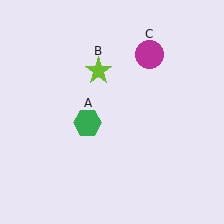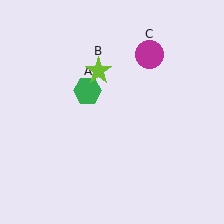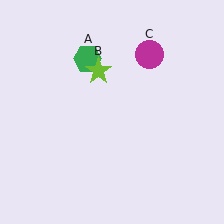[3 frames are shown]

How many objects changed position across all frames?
1 object changed position: green hexagon (object A).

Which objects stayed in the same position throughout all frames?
Lime star (object B) and magenta circle (object C) remained stationary.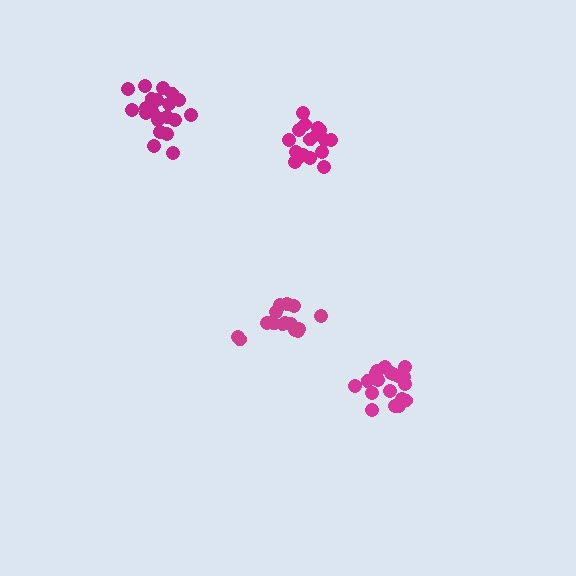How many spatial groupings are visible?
There are 4 spatial groupings.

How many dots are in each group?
Group 1: 16 dots, Group 2: 21 dots, Group 3: 17 dots, Group 4: 19 dots (73 total).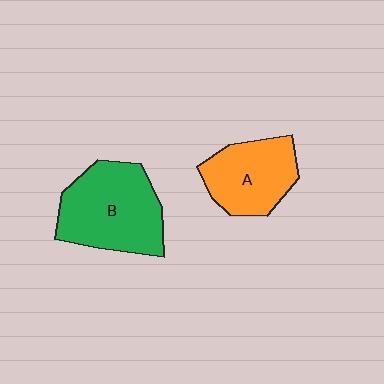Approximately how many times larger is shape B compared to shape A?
Approximately 1.3 times.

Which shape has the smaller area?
Shape A (orange).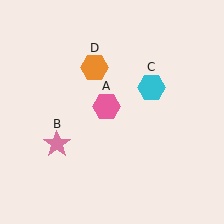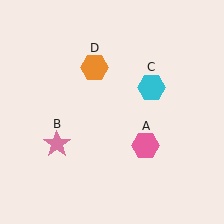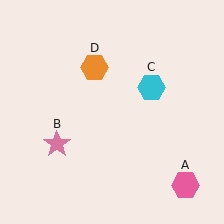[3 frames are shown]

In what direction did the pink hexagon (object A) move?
The pink hexagon (object A) moved down and to the right.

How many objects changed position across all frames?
1 object changed position: pink hexagon (object A).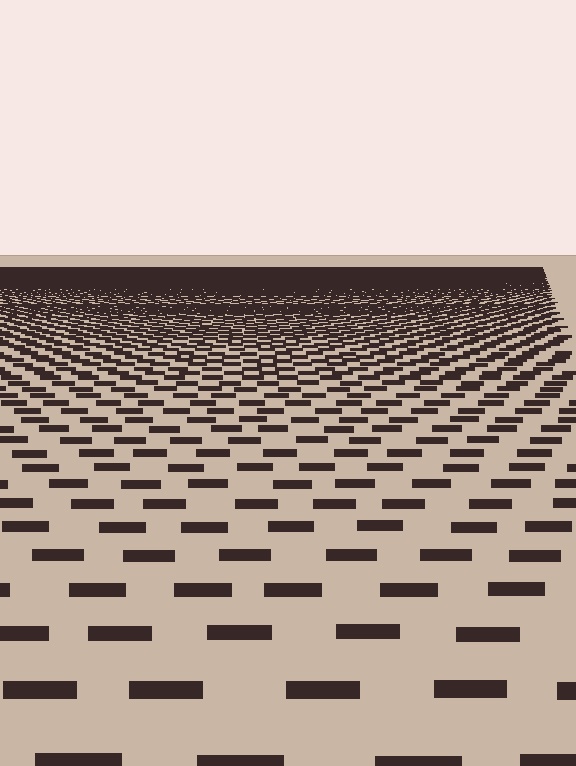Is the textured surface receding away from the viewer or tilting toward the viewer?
The surface is receding away from the viewer. Texture elements get smaller and denser toward the top.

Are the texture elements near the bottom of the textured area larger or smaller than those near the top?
Larger. Near the bottom, elements are closer to the viewer and appear at a bigger on-screen size.